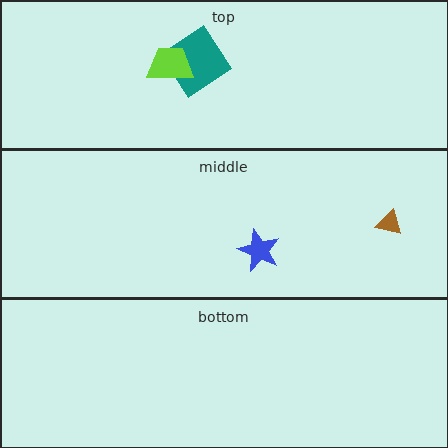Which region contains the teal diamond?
The top region.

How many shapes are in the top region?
2.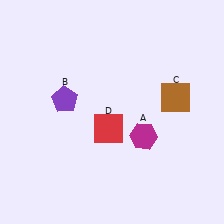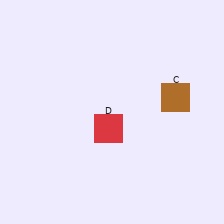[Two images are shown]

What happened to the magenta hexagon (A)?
The magenta hexagon (A) was removed in Image 2. It was in the bottom-right area of Image 1.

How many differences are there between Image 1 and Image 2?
There are 2 differences between the two images.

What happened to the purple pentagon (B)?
The purple pentagon (B) was removed in Image 2. It was in the top-left area of Image 1.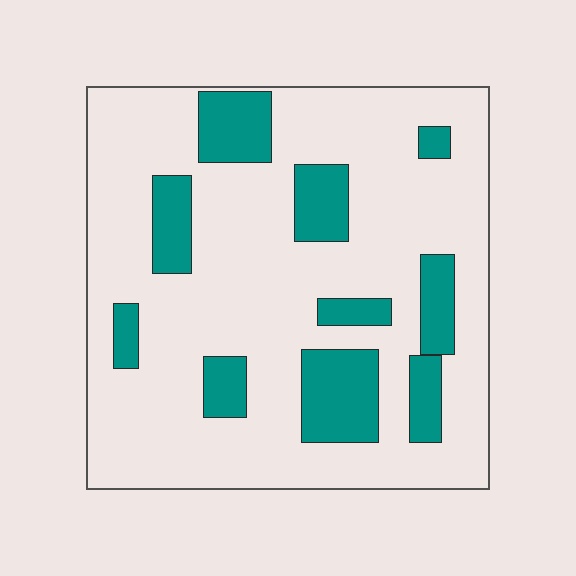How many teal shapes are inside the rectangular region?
10.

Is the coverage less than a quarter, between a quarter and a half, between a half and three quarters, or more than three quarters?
Less than a quarter.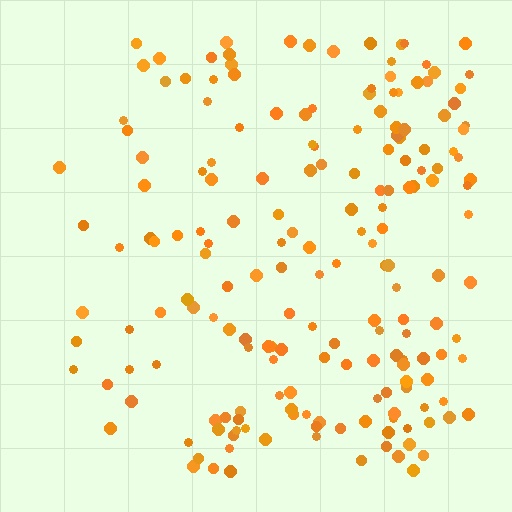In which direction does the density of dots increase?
From left to right, with the right side densest.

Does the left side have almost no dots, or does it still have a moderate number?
Still a moderate number, just noticeably fewer than the right.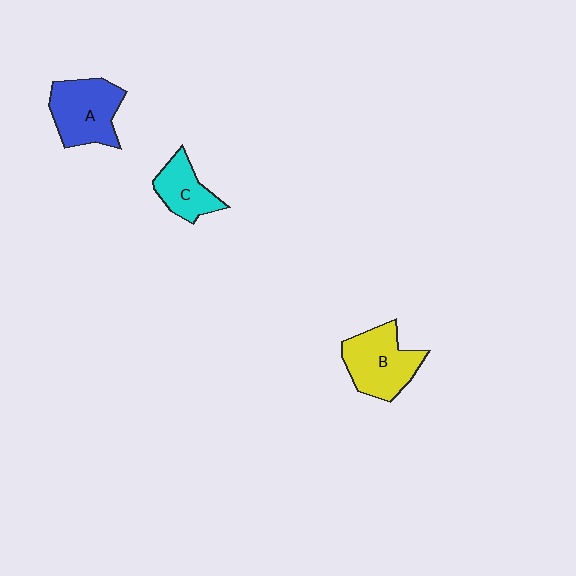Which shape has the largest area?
Shape A (blue).